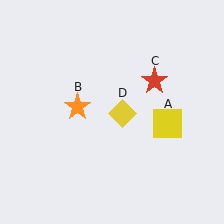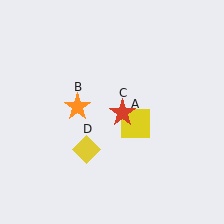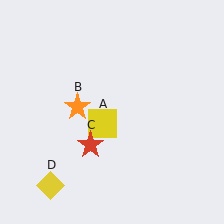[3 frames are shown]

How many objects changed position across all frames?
3 objects changed position: yellow square (object A), red star (object C), yellow diamond (object D).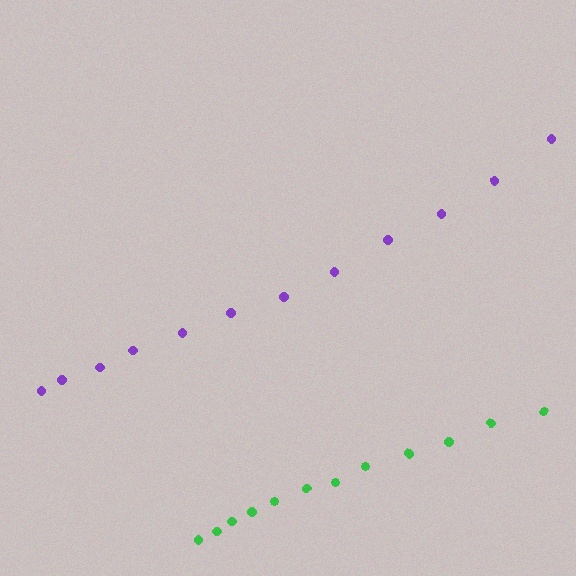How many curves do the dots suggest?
There are 2 distinct paths.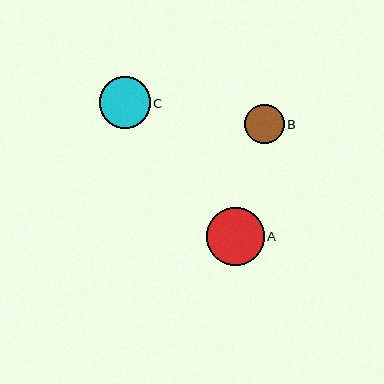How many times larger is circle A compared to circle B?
Circle A is approximately 1.5 times the size of circle B.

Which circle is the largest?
Circle A is the largest with a size of approximately 57 pixels.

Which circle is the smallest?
Circle B is the smallest with a size of approximately 39 pixels.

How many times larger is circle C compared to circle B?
Circle C is approximately 1.3 times the size of circle B.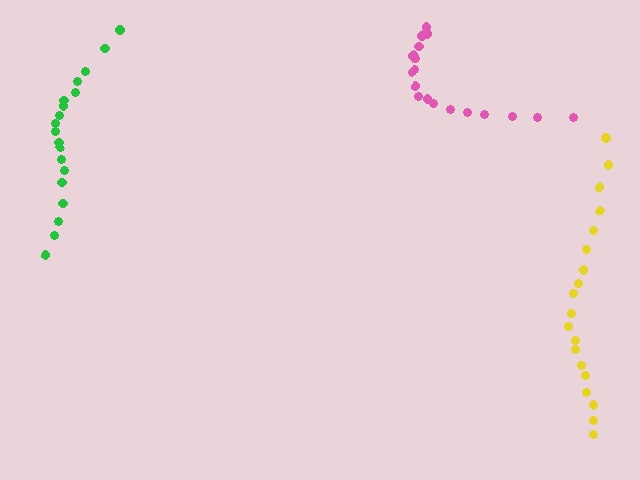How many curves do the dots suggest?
There are 3 distinct paths.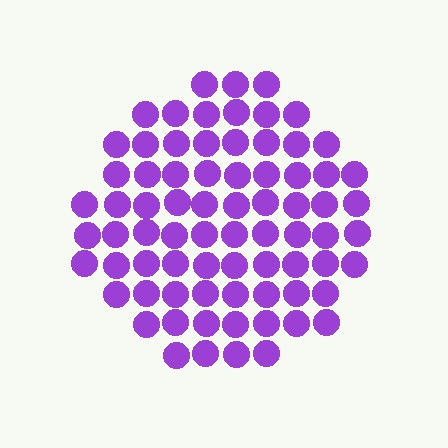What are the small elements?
The small elements are circles.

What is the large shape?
The large shape is a circle.